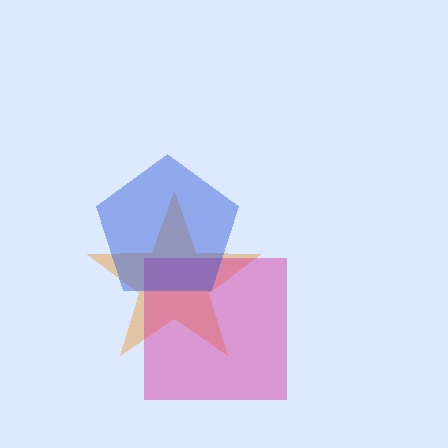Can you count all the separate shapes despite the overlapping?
Yes, there are 3 separate shapes.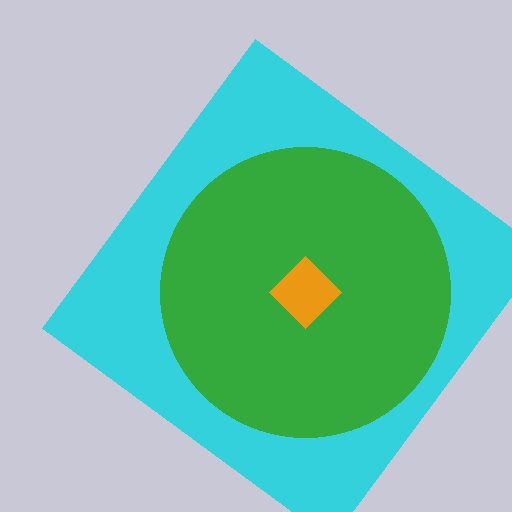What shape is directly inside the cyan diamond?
The green circle.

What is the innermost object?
The orange diamond.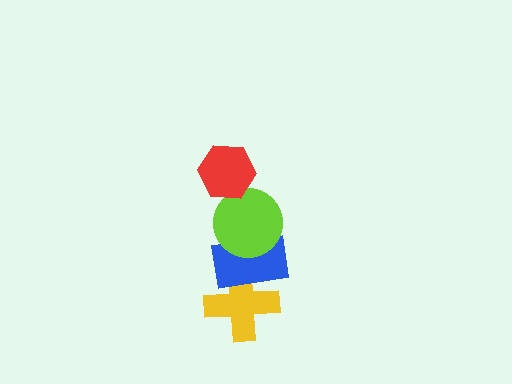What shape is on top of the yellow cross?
The blue rectangle is on top of the yellow cross.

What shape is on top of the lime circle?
The red hexagon is on top of the lime circle.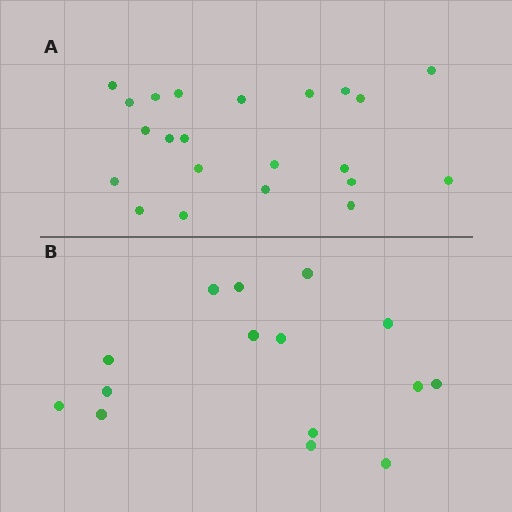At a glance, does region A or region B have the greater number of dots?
Region A (the top region) has more dots.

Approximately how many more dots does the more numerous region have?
Region A has roughly 8 or so more dots than region B.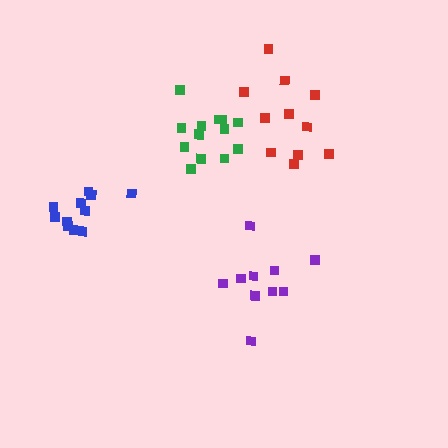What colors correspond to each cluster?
The clusters are colored: red, purple, green, blue.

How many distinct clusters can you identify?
There are 4 distinct clusters.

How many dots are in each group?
Group 1: 11 dots, Group 2: 10 dots, Group 3: 13 dots, Group 4: 11 dots (45 total).